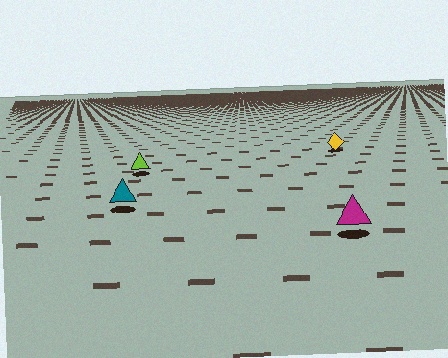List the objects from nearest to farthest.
From nearest to farthest: the magenta triangle, the teal triangle, the lime triangle, the yellow diamond.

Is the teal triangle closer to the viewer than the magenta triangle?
No. The magenta triangle is closer — you can tell from the texture gradient: the ground texture is coarser near it.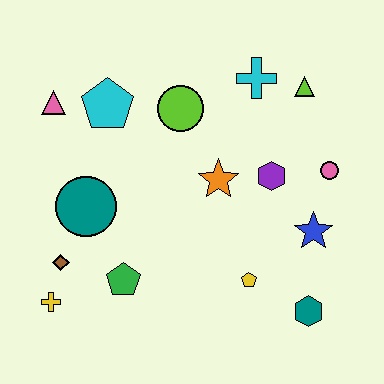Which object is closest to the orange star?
The purple hexagon is closest to the orange star.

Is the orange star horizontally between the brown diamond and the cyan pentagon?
No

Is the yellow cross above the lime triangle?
No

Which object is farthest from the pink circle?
The yellow cross is farthest from the pink circle.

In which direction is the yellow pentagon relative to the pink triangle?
The yellow pentagon is to the right of the pink triangle.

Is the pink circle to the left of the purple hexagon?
No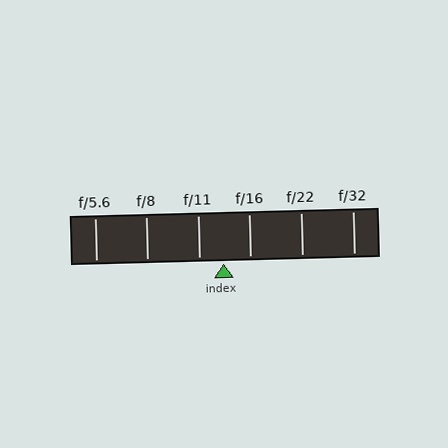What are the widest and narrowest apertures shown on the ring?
The widest aperture shown is f/5.6 and the narrowest is f/32.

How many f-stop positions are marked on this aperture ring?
There are 6 f-stop positions marked.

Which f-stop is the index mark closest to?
The index mark is closest to f/11.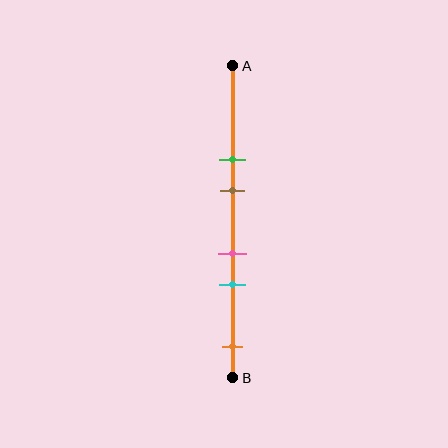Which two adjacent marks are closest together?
The pink and cyan marks are the closest adjacent pair.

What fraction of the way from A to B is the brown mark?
The brown mark is approximately 40% (0.4) of the way from A to B.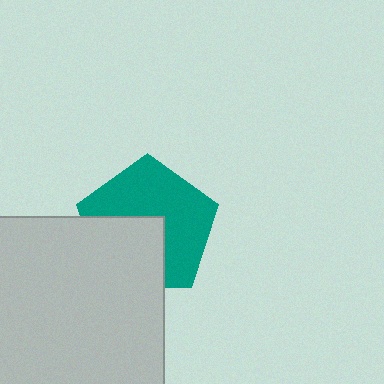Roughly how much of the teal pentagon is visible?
About half of it is visible (roughly 60%).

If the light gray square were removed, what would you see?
You would see the complete teal pentagon.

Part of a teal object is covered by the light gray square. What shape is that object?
It is a pentagon.